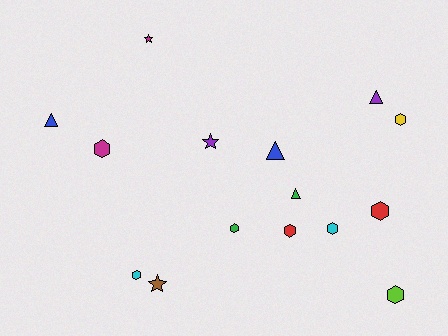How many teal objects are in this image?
There are no teal objects.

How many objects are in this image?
There are 15 objects.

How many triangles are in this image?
There are 4 triangles.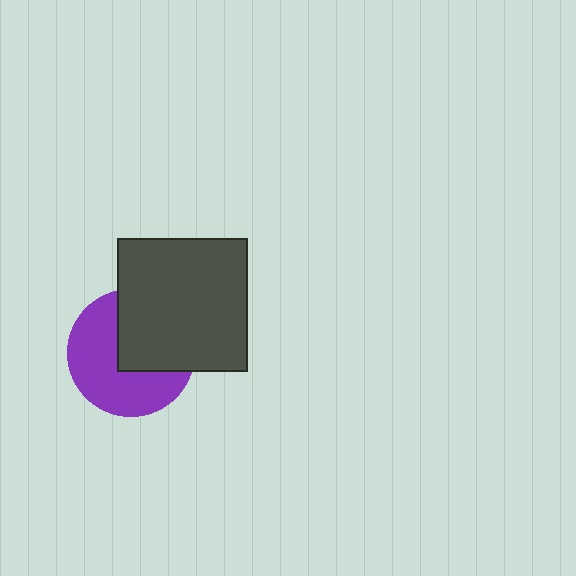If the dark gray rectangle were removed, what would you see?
You would see the complete purple circle.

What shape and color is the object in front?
The object in front is a dark gray rectangle.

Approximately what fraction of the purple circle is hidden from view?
Roughly 43% of the purple circle is hidden behind the dark gray rectangle.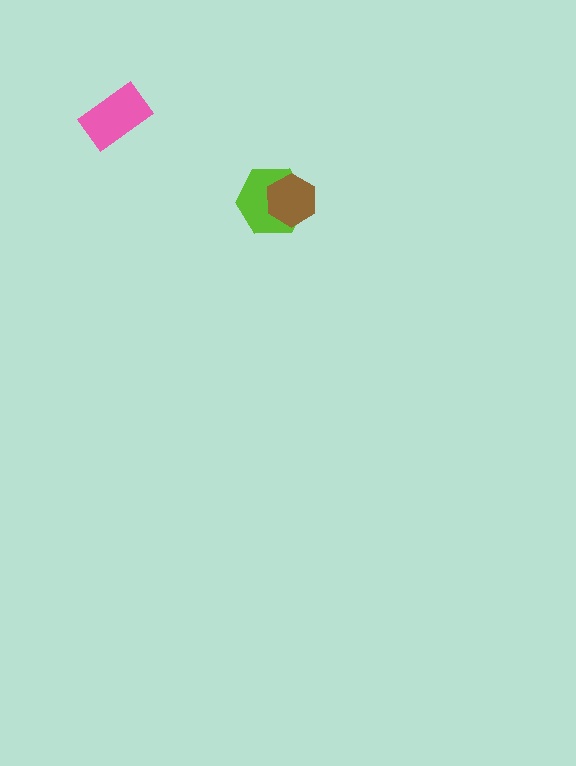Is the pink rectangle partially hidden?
No, no other shape covers it.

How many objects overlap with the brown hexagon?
1 object overlaps with the brown hexagon.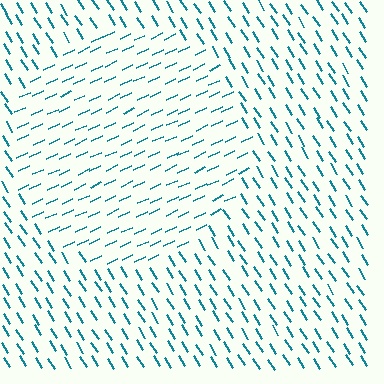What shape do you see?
I see a circle.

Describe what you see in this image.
The image is filled with small teal line segments. A circle region in the image has lines oriented differently from the surrounding lines, creating a visible texture boundary.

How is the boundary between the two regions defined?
The boundary is defined purely by a change in line orientation (approximately 82 degrees difference). All lines are the same color and thickness.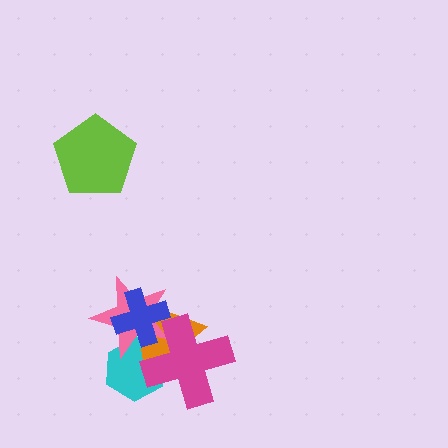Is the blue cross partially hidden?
Yes, it is partially covered by another shape.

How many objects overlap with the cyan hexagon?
4 objects overlap with the cyan hexagon.